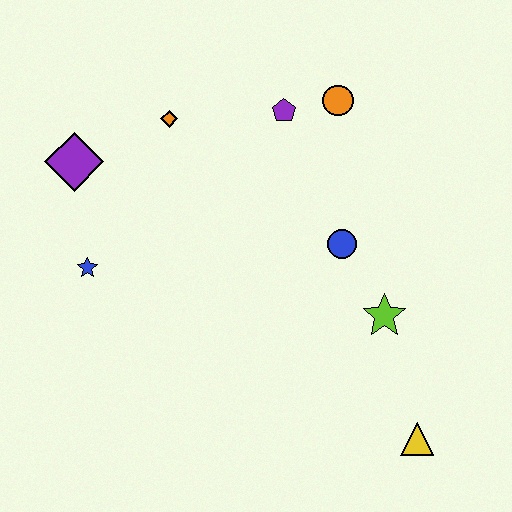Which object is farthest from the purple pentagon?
The yellow triangle is farthest from the purple pentagon.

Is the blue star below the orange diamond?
Yes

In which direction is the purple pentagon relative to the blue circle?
The purple pentagon is above the blue circle.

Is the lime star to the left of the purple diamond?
No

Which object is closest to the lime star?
The blue circle is closest to the lime star.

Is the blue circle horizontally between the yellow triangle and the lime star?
No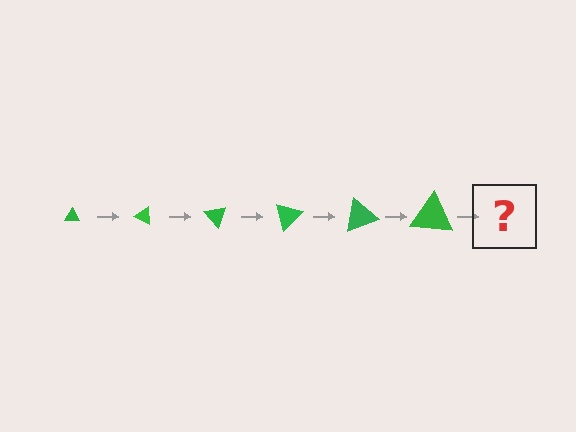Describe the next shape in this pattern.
It should be a triangle, larger than the previous one and rotated 150 degrees from the start.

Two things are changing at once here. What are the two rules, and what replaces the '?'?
The two rules are that the triangle grows larger each step and it rotates 25 degrees each step. The '?' should be a triangle, larger than the previous one and rotated 150 degrees from the start.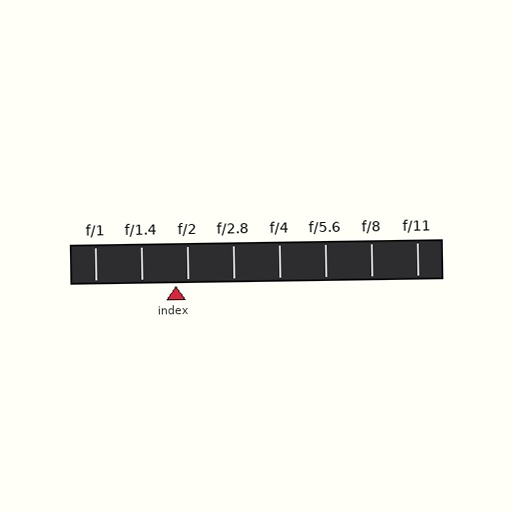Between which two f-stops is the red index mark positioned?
The index mark is between f/1.4 and f/2.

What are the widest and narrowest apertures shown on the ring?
The widest aperture shown is f/1 and the narrowest is f/11.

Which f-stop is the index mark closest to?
The index mark is closest to f/2.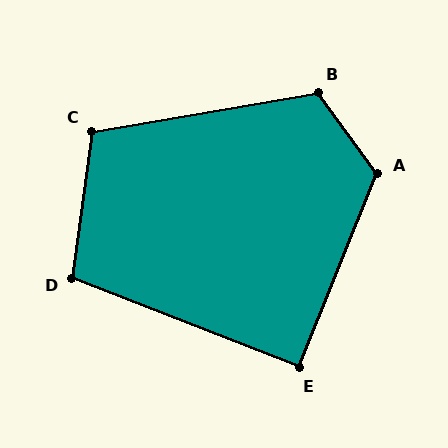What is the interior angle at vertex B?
Approximately 117 degrees (obtuse).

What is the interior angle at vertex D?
Approximately 104 degrees (obtuse).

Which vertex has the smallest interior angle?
E, at approximately 91 degrees.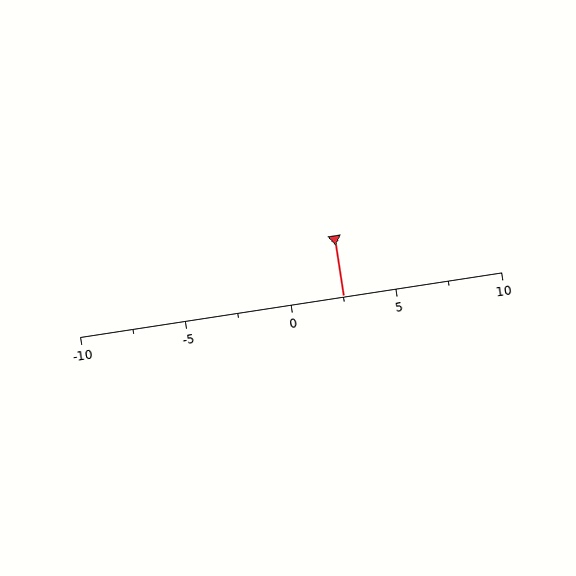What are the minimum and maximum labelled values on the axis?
The axis runs from -10 to 10.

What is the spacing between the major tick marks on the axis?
The major ticks are spaced 5 apart.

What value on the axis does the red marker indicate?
The marker indicates approximately 2.5.